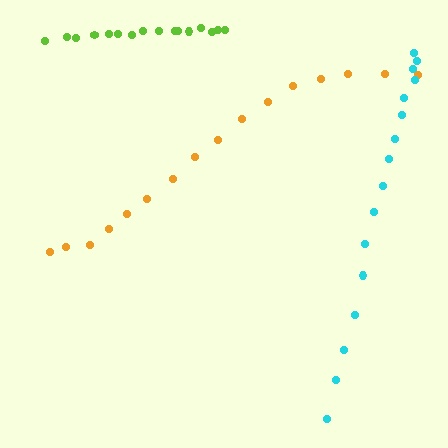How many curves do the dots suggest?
There are 3 distinct paths.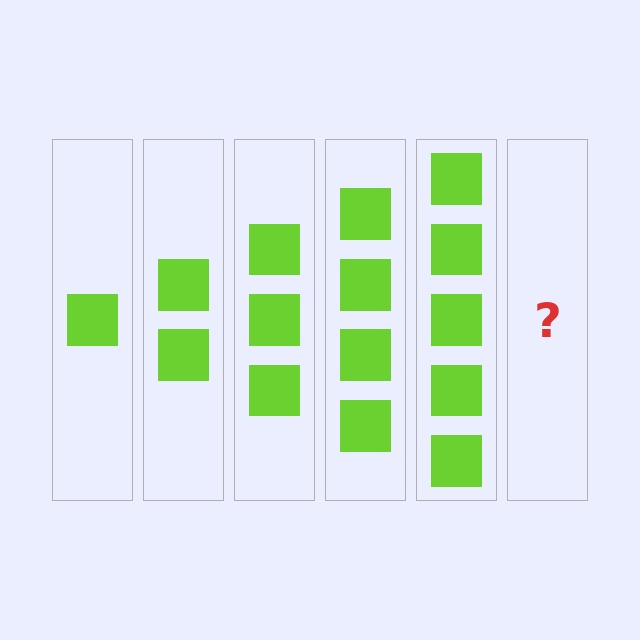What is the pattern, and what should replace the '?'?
The pattern is that each step adds one more square. The '?' should be 6 squares.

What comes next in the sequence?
The next element should be 6 squares.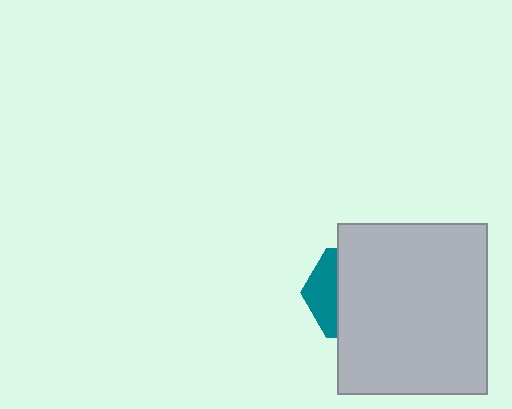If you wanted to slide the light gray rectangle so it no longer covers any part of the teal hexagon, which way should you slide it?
Slide it right — that is the most direct way to separate the two shapes.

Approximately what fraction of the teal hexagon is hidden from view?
Roughly 69% of the teal hexagon is hidden behind the light gray rectangle.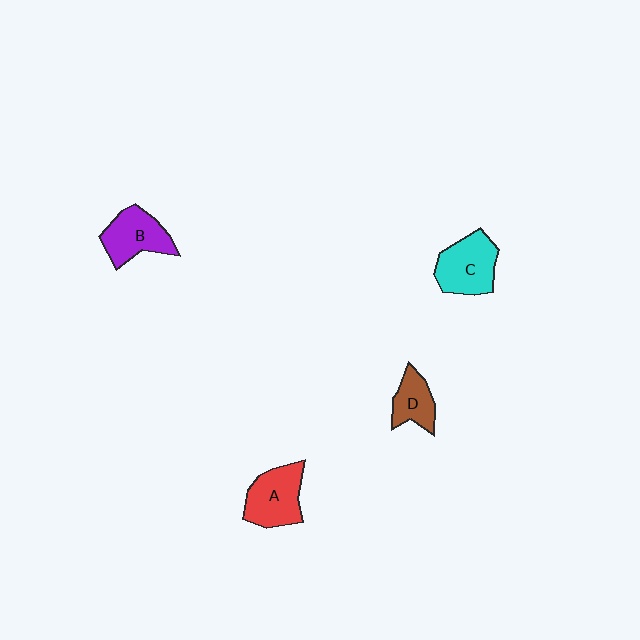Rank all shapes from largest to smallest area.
From largest to smallest: C (cyan), A (red), B (purple), D (brown).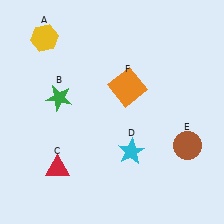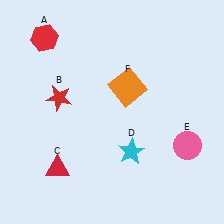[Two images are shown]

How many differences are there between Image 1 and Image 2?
There are 3 differences between the two images.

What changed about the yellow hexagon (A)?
In Image 1, A is yellow. In Image 2, it changed to red.